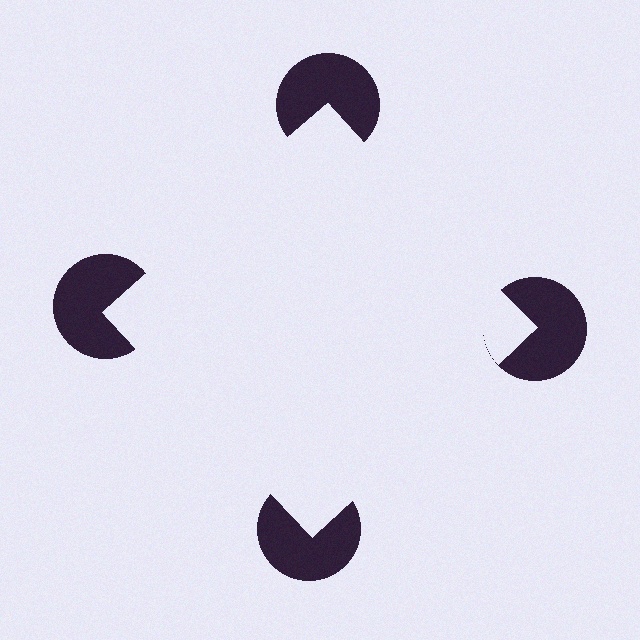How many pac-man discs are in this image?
There are 4 — one at each vertex of the illusory square.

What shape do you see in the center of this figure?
An illusory square — its edges are inferred from the aligned wedge cuts in the pac-man discs, not physically drawn.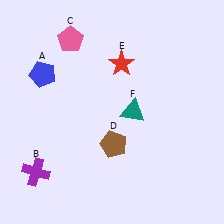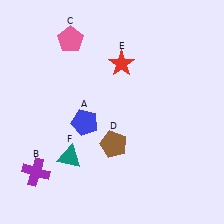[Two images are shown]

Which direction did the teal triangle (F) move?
The teal triangle (F) moved left.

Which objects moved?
The objects that moved are: the blue pentagon (A), the teal triangle (F).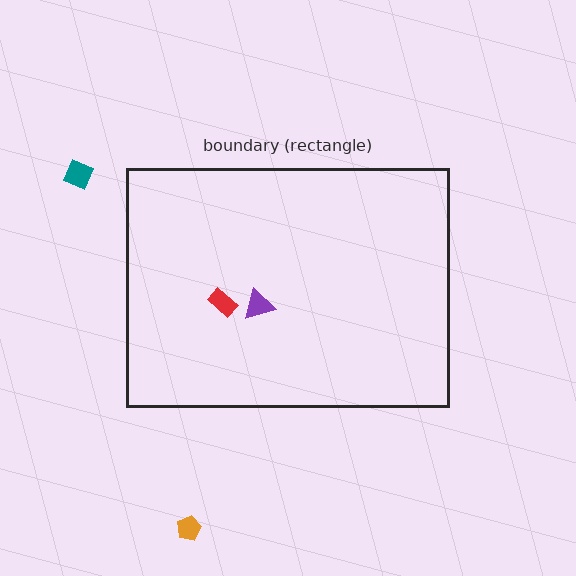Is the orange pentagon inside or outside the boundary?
Outside.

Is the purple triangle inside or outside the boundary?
Inside.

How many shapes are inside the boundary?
2 inside, 2 outside.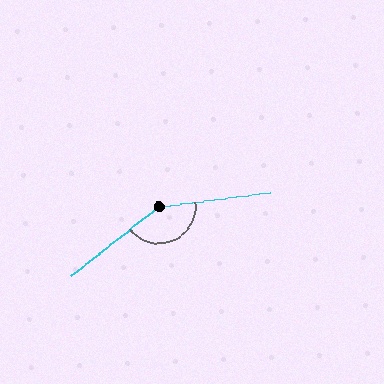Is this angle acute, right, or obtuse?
It is obtuse.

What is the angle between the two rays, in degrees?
Approximately 149 degrees.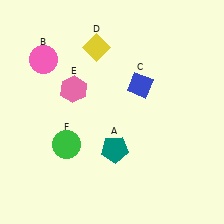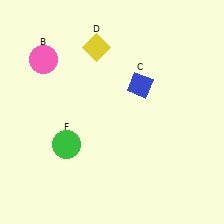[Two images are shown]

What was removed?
The teal pentagon (A), the pink hexagon (E) were removed in Image 2.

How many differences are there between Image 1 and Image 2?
There are 2 differences between the two images.